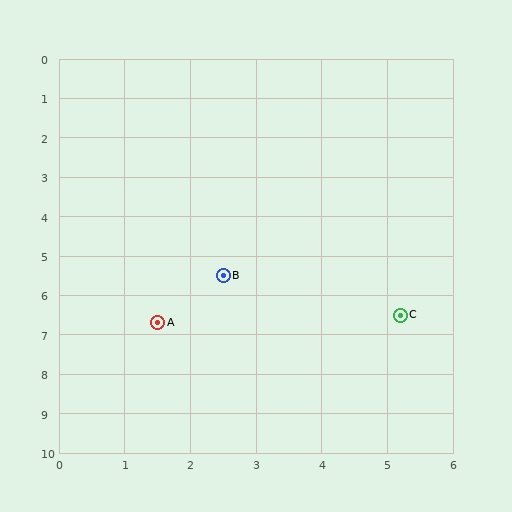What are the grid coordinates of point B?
Point B is at approximately (2.5, 5.5).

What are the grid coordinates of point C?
Point C is at approximately (5.2, 6.5).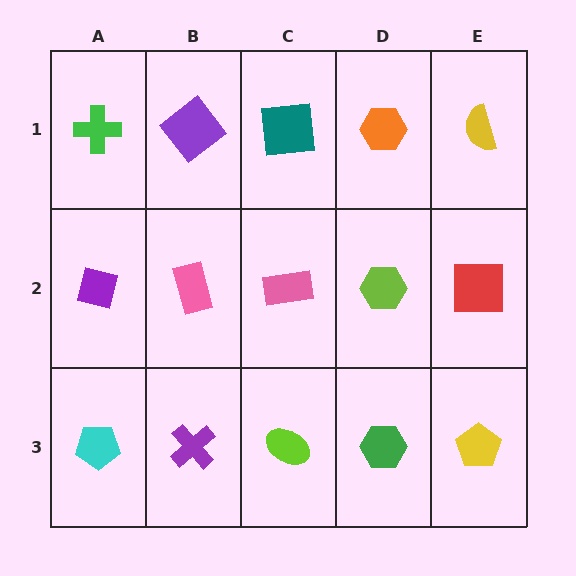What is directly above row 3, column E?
A red square.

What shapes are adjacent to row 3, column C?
A pink rectangle (row 2, column C), a purple cross (row 3, column B), a green hexagon (row 3, column D).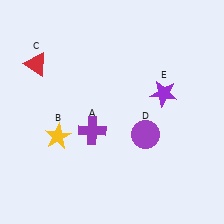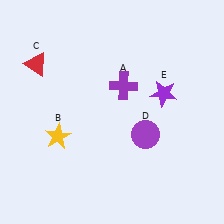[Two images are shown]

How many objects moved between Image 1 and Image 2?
1 object moved between the two images.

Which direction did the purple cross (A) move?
The purple cross (A) moved up.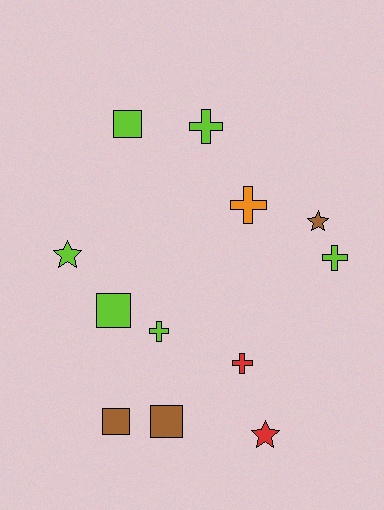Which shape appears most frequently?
Cross, with 5 objects.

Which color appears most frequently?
Lime, with 6 objects.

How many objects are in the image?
There are 12 objects.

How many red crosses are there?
There is 1 red cross.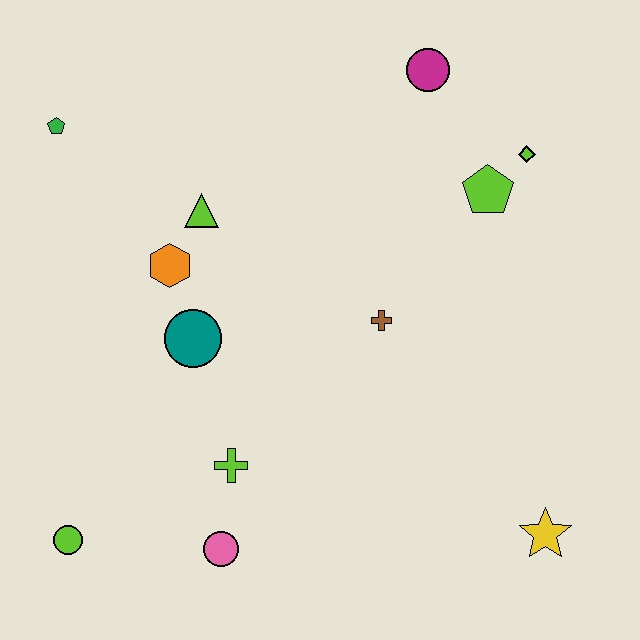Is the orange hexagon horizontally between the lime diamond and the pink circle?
No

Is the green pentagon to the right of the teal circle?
No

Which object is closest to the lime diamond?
The lime pentagon is closest to the lime diamond.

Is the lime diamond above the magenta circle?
No